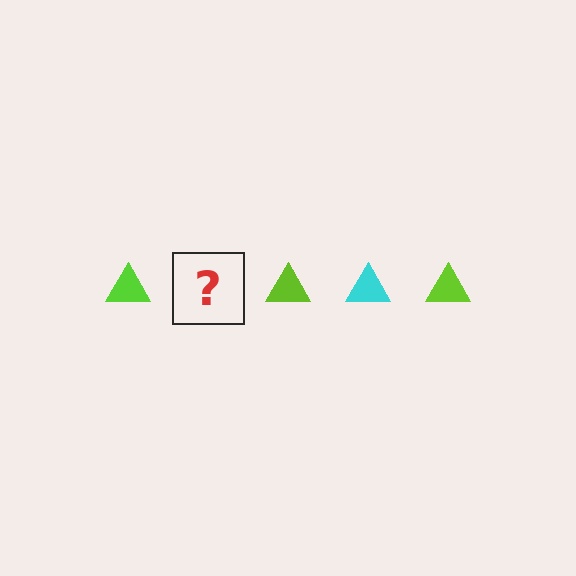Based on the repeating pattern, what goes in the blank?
The blank should be a cyan triangle.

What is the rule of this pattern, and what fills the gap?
The rule is that the pattern cycles through lime, cyan triangles. The gap should be filled with a cyan triangle.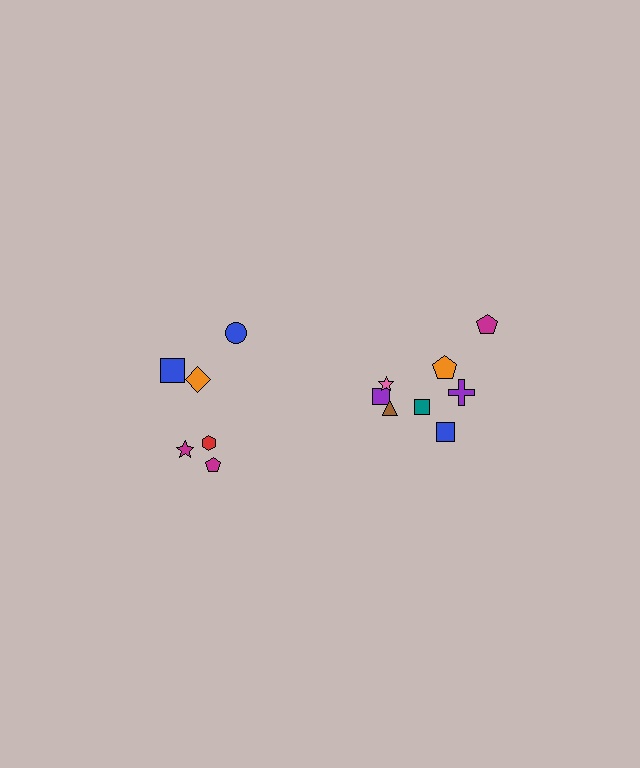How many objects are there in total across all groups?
There are 14 objects.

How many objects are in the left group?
There are 6 objects.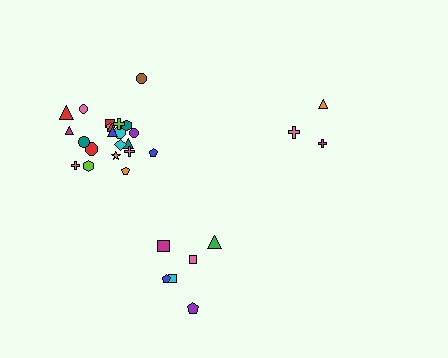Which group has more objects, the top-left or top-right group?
The top-left group.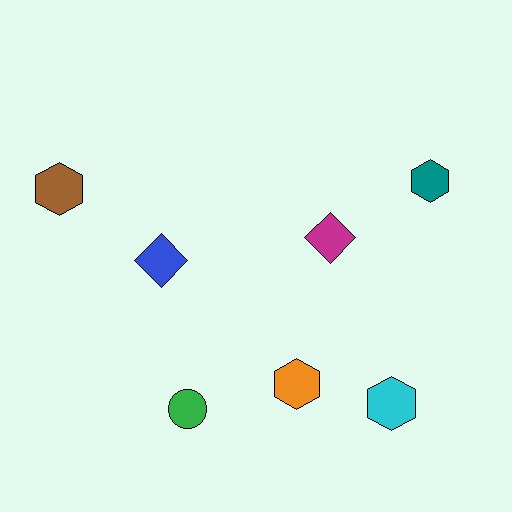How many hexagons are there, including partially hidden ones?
There are 4 hexagons.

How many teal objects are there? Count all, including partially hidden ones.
There is 1 teal object.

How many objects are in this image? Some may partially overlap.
There are 7 objects.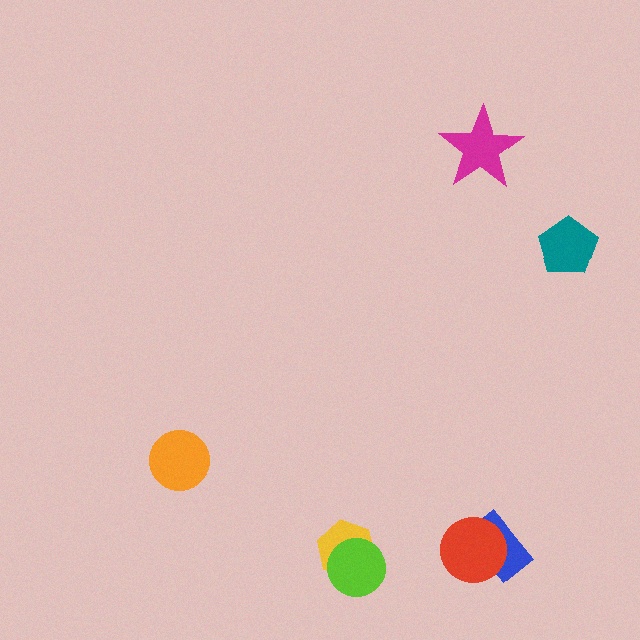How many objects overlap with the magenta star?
0 objects overlap with the magenta star.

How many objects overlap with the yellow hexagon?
1 object overlaps with the yellow hexagon.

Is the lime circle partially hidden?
No, no other shape covers it.